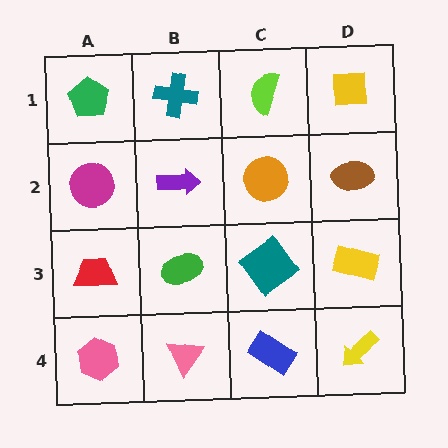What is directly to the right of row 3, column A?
A green ellipse.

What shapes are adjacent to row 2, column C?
A lime semicircle (row 1, column C), a teal diamond (row 3, column C), a purple arrow (row 2, column B), a brown ellipse (row 2, column D).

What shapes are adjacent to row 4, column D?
A yellow rectangle (row 3, column D), a blue rectangle (row 4, column C).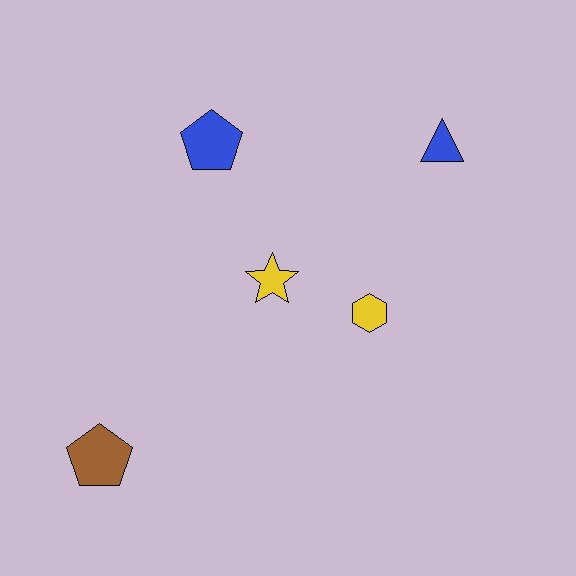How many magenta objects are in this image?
There are no magenta objects.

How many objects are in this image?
There are 5 objects.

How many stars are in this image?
There is 1 star.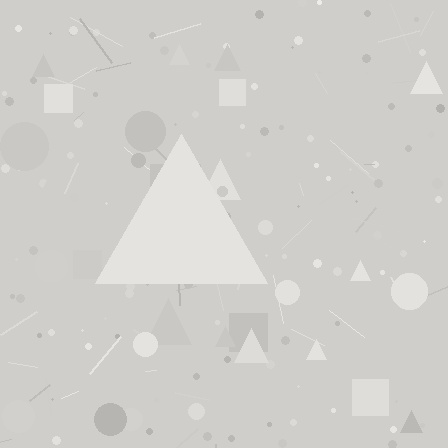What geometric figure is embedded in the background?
A triangle is embedded in the background.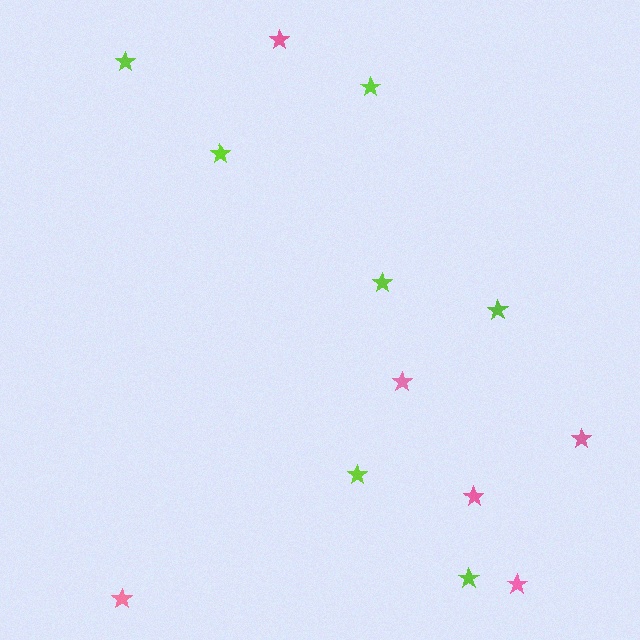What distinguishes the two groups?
There are 2 groups: one group of pink stars (6) and one group of lime stars (7).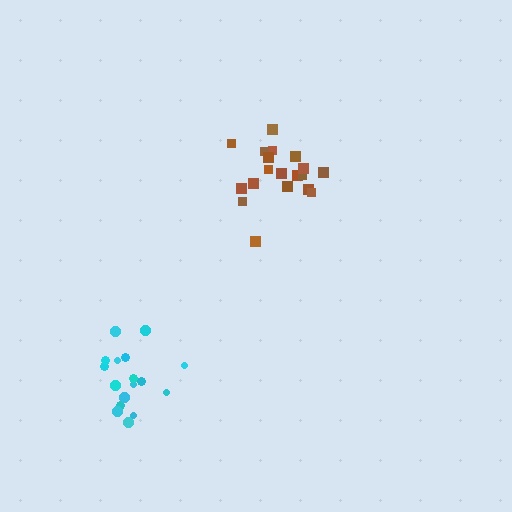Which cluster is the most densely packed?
Cyan.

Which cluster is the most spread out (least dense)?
Brown.